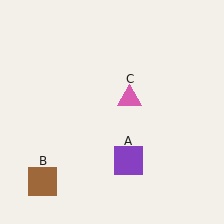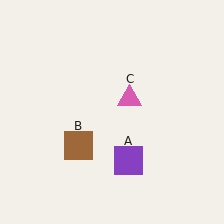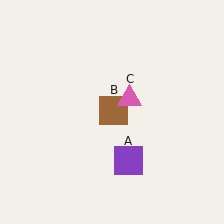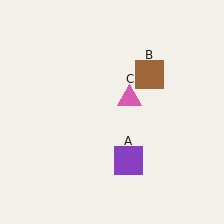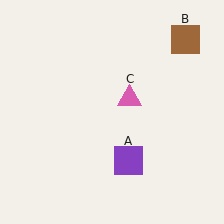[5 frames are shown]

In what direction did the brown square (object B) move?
The brown square (object B) moved up and to the right.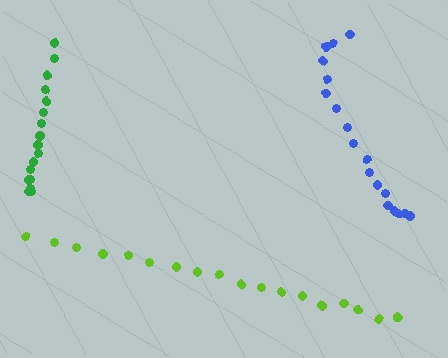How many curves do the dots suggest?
There are 3 distinct paths.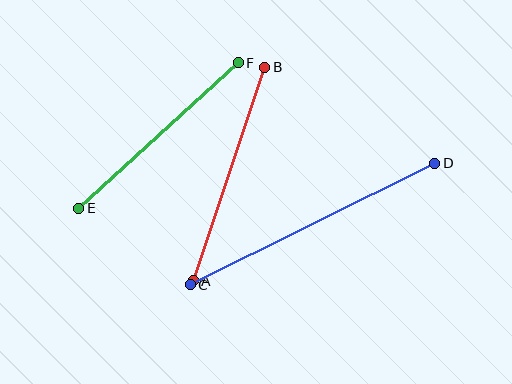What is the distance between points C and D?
The distance is approximately 273 pixels.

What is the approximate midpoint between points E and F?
The midpoint is at approximately (159, 136) pixels.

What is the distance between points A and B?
The distance is approximately 225 pixels.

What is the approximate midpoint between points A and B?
The midpoint is at approximately (229, 174) pixels.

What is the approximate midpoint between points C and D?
The midpoint is at approximately (312, 224) pixels.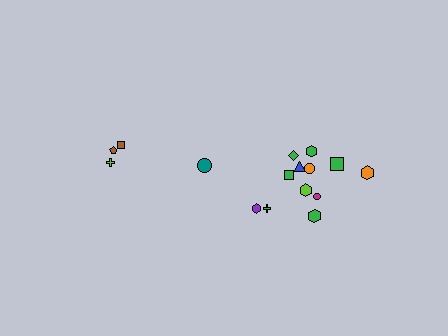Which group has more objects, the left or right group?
The right group.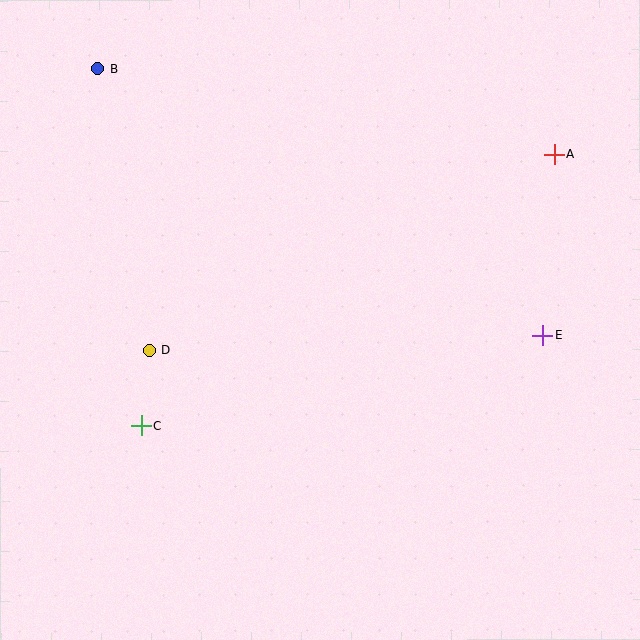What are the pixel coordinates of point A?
Point A is at (555, 155).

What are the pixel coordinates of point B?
Point B is at (98, 68).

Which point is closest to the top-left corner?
Point B is closest to the top-left corner.